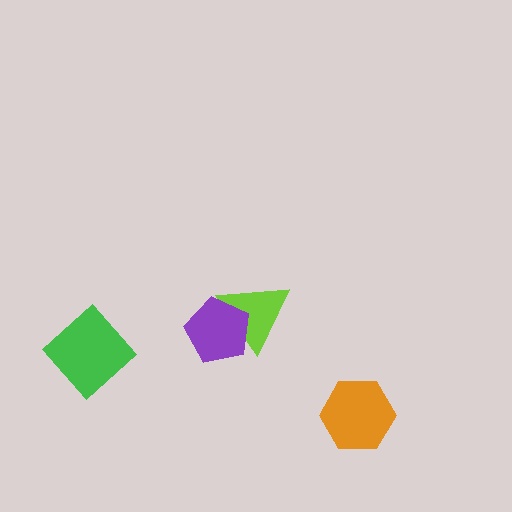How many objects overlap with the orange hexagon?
0 objects overlap with the orange hexagon.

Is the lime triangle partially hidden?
Yes, it is partially covered by another shape.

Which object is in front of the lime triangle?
The purple pentagon is in front of the lime triangle.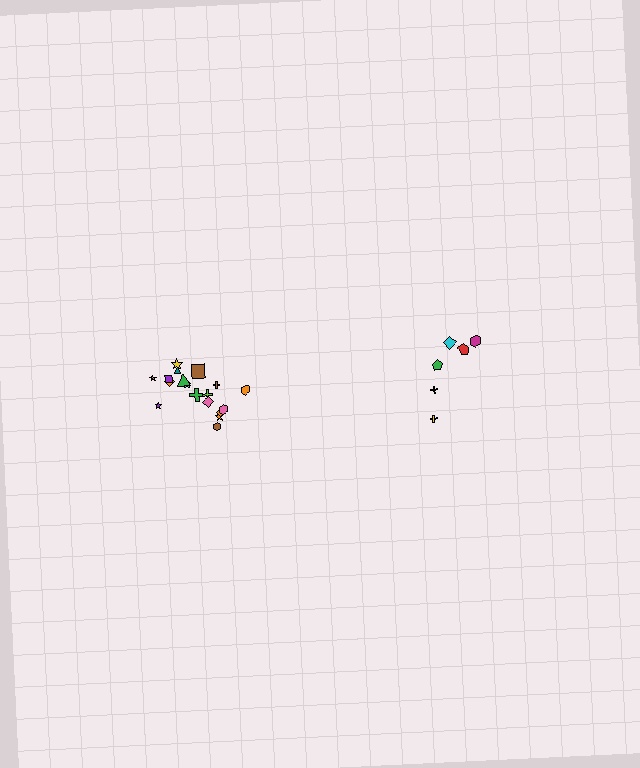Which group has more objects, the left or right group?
The left group.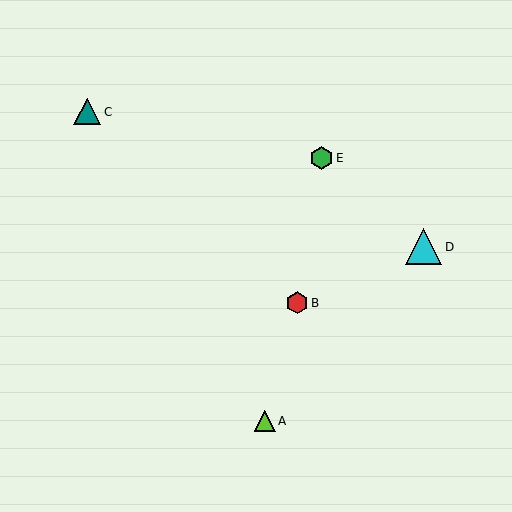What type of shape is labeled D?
Shape D is a cyan triangle.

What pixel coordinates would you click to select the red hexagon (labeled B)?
Click at (297, 303) to select the red hexagon B.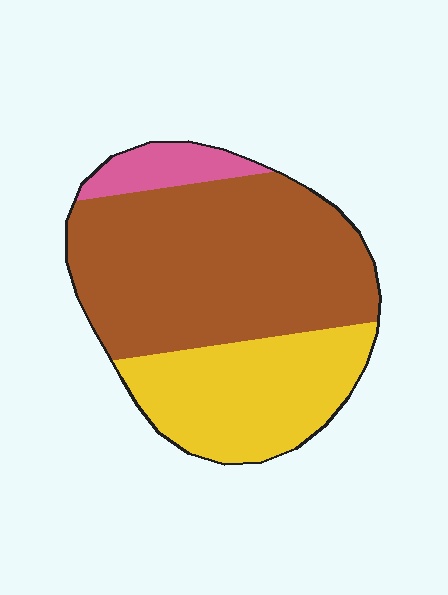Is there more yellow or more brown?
Brown.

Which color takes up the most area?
Brown, at roughly 60%.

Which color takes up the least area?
Pink, at roughly 10%.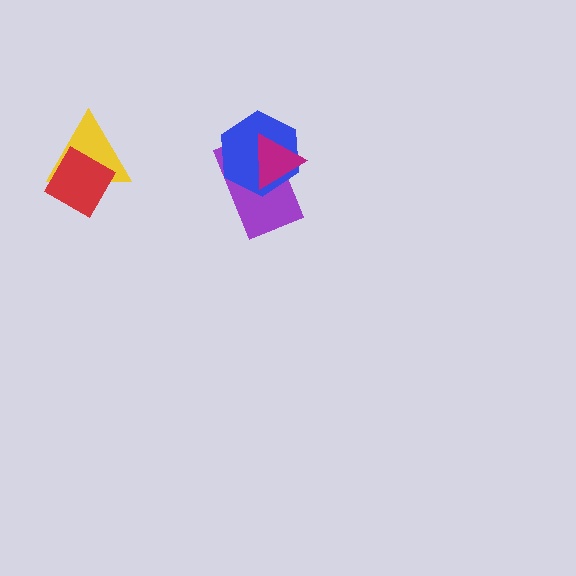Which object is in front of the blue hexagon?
The magenta triangle is in front of the blue hexagon.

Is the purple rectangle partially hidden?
Yes, it is partially covered by another shape.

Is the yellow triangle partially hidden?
Yes, it is partially covered by another shape.